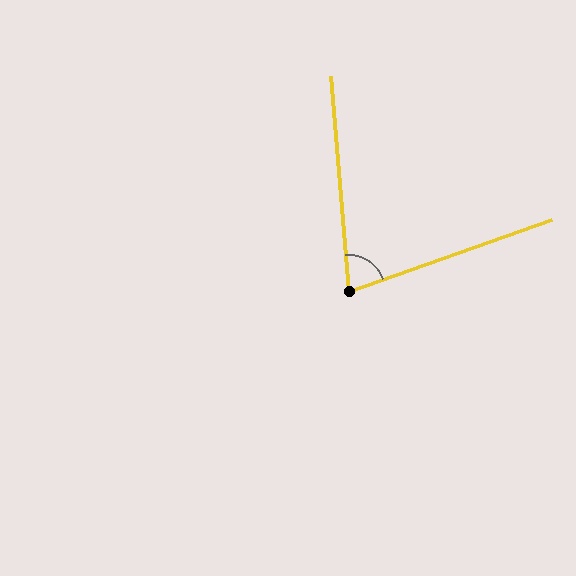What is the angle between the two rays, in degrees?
Approximately 75 degrees.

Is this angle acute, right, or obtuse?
It is acute.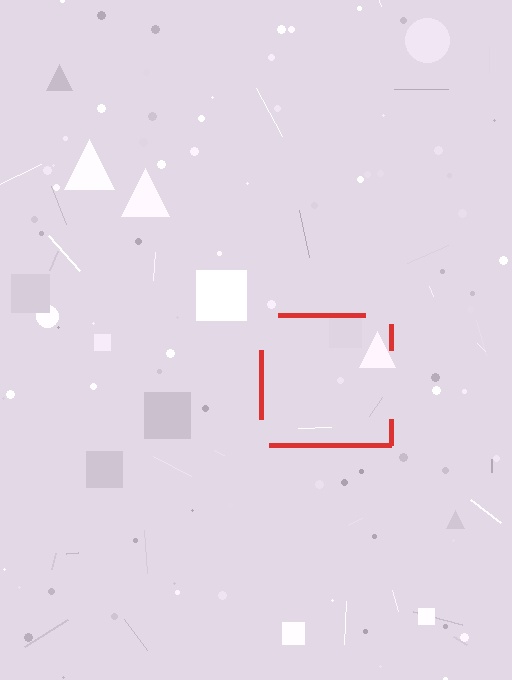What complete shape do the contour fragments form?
The contour fragments form a square.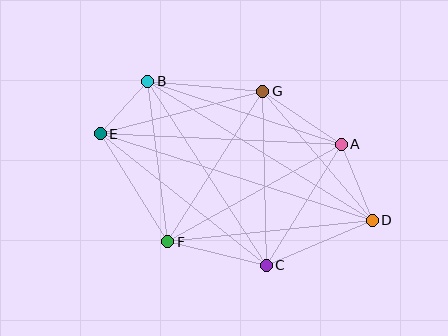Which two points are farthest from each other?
Points D and E are farthest from each other.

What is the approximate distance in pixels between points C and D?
The distance between C and D is approximately 115 pixels.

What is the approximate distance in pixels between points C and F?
The distance between C and F is approximately 101 pixels.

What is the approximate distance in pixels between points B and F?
The distance between B and F is approximately 162 pixels.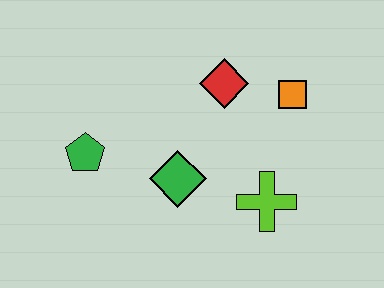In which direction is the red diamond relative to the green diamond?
The red diamond is above the green diamond.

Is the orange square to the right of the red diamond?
Yes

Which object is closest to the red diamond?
The orange square is closest to the red diamond.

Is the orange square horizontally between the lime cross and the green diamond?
No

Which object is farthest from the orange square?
The green pentagon is farthest from the orange square.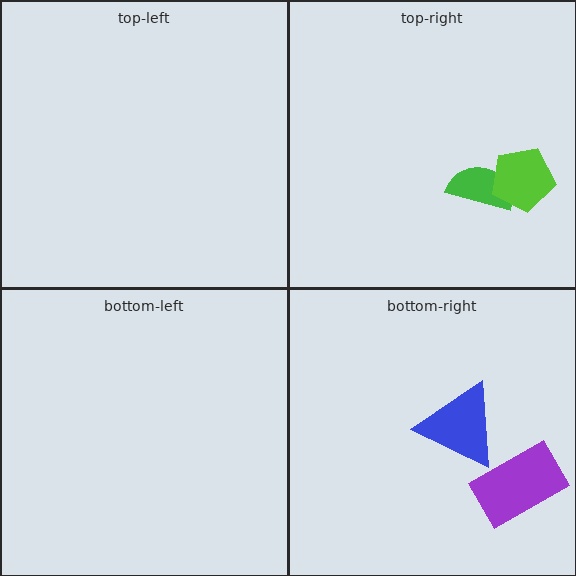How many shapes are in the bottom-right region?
2.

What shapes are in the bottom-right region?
The blue triangle, the purple rectangle.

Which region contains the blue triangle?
The bottom-right region.